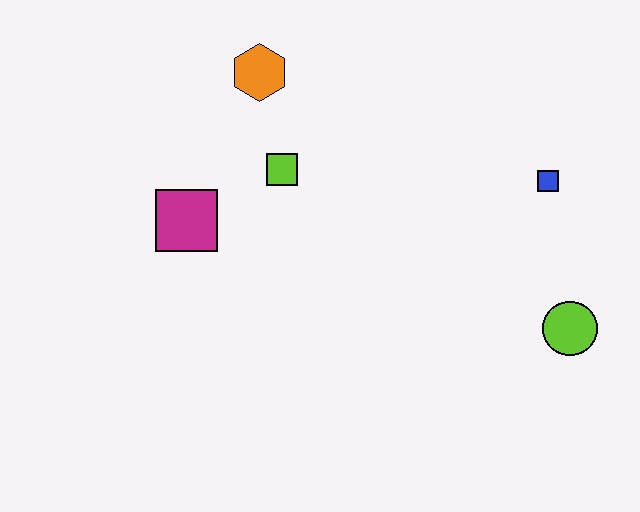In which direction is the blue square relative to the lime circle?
The blue square is above the lime circle.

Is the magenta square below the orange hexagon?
Yes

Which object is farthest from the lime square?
The lime circle is farthest from the lime square.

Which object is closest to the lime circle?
The blue square is closest to the lime circle.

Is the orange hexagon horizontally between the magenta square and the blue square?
Yes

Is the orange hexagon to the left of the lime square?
Yes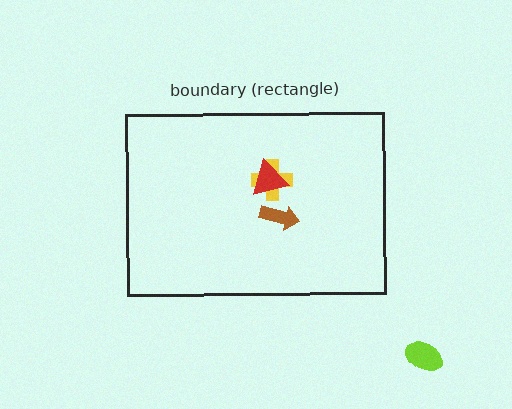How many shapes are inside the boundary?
3 inside, 1 outside.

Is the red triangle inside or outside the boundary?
Inside.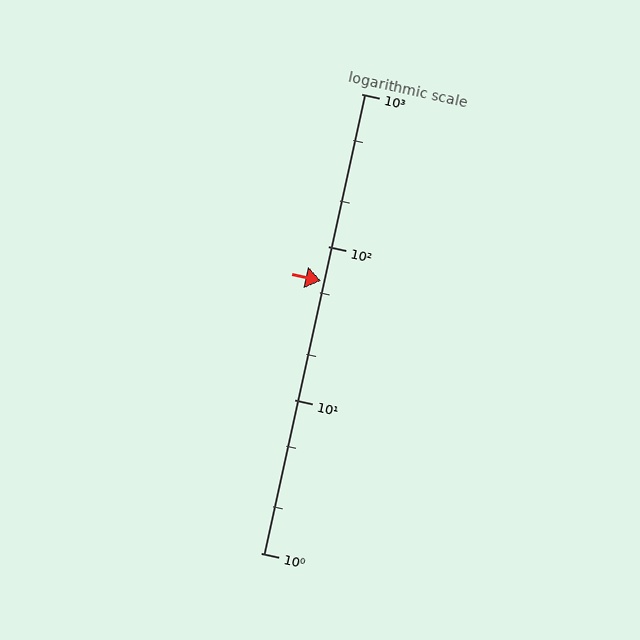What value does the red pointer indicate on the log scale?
The pointer indicates approximately 60.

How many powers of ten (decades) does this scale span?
The scale spans 3 decades, from 1 to 1000.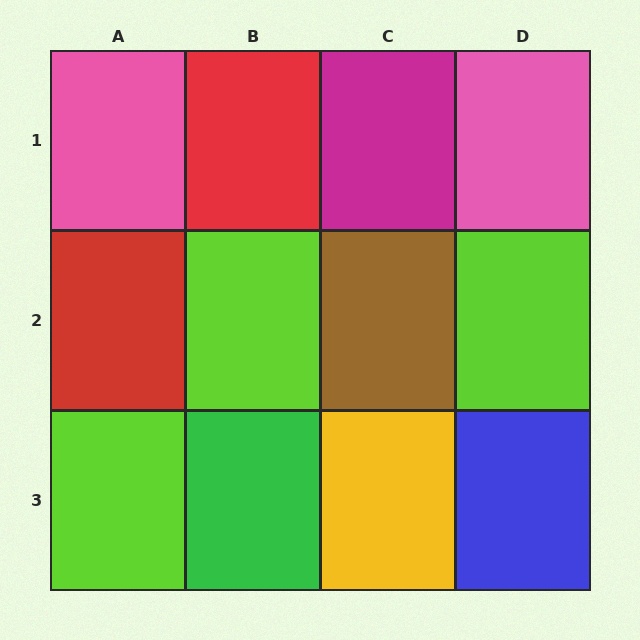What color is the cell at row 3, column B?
Green.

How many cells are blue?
1 cell is blue.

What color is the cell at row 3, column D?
Blue.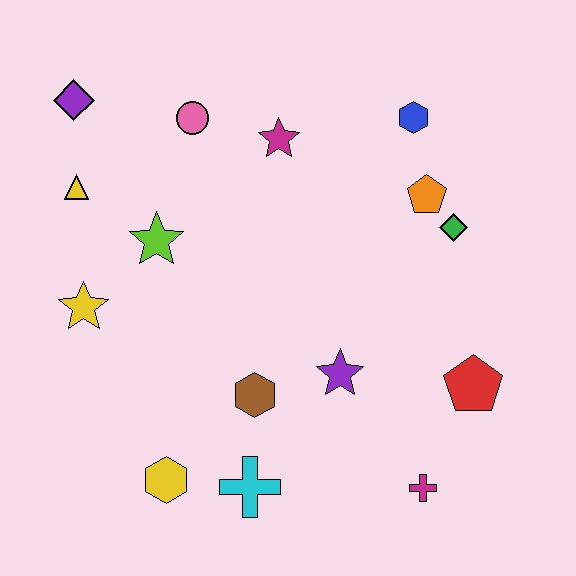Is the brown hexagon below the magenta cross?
No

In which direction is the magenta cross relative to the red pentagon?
The magenta cross is below the red pentagon.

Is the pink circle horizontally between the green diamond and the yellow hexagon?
Yes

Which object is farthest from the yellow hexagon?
The blue hexagon is farthest from the yellow hexagon.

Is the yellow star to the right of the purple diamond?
Yes